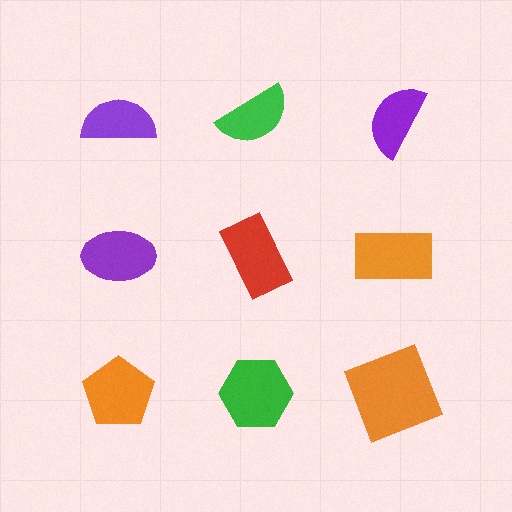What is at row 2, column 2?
A red rectangle.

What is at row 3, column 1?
An orange pentagon.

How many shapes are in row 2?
3 shapes.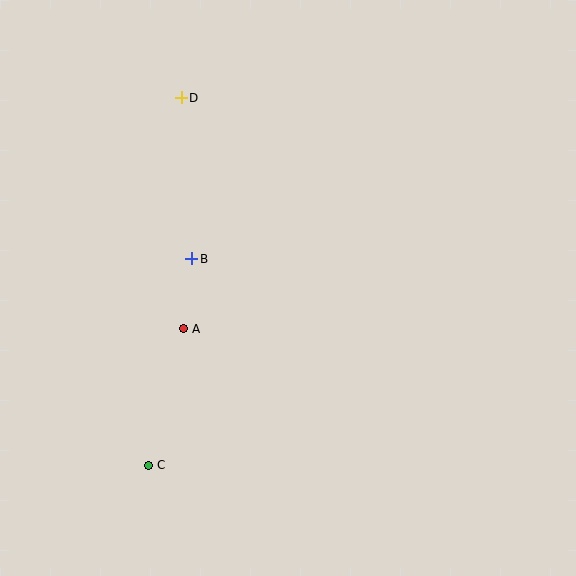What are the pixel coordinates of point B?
Point B is at (192, 259).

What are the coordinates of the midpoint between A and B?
The midpoint between A and B is at (188, 294).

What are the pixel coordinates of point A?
Point A is at (184, 329).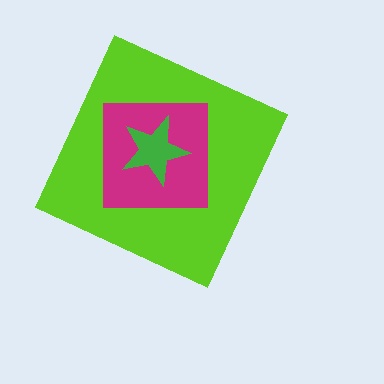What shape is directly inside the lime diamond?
The magenta square.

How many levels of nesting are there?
3.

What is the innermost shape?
The green star.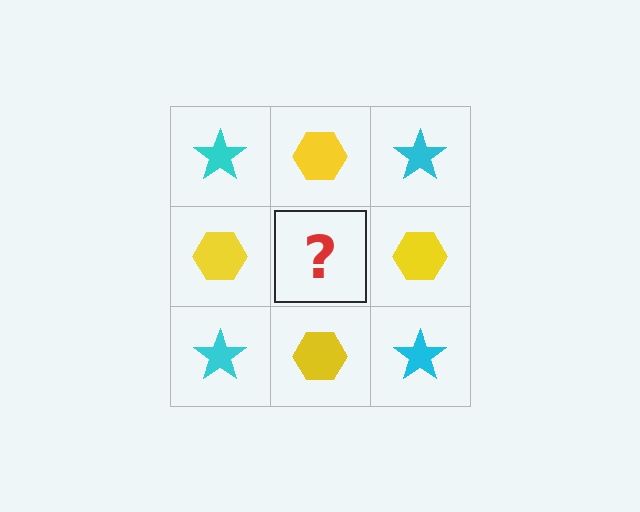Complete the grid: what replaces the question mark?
The question mark should be replaced with a cyan star.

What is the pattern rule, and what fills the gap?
The rule is that it alternates cyan star and yellow hexagon in a checkerboard pattern. The gap should be filled with a cyan star.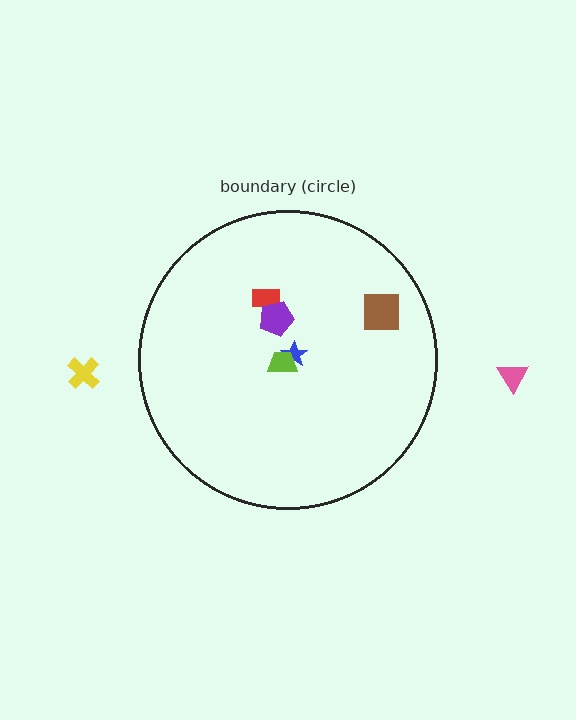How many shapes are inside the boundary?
5 inside, 2 outside.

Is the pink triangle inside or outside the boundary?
Outside.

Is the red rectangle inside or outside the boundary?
Inside.